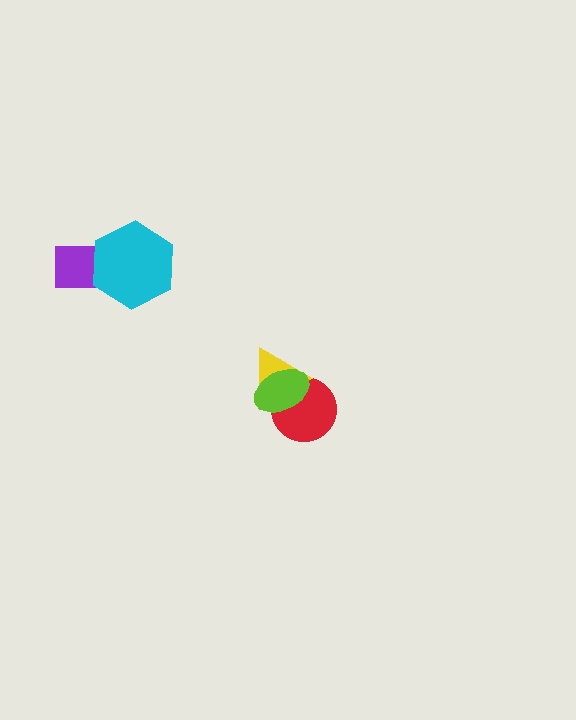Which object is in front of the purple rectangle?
The cyan hexagon is in front of the purple rectangle.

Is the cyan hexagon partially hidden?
No, no other shape covers it.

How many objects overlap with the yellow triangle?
2 objects overlap with the yellow triangle.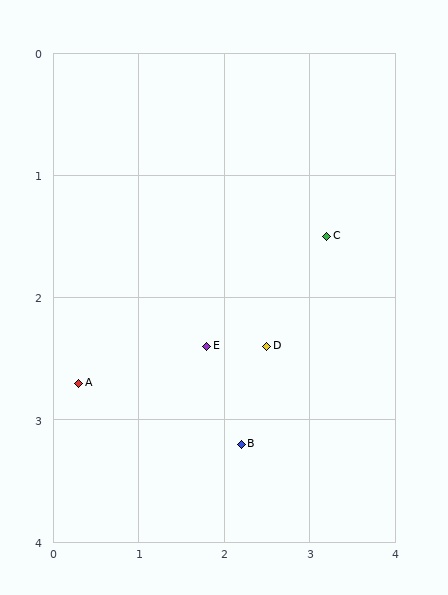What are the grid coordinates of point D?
Point D is at approximately (2.5, 2.4).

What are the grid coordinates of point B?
Point B is at approximately (2.2, 3.2).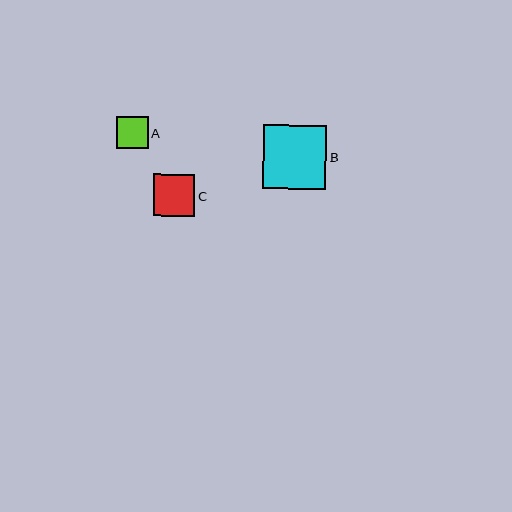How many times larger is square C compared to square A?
Square C is approximately 1.3 times the size of square A.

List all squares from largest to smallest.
From largest to smallest: B, C, A.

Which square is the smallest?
Square A is the smallest with a size of approximately 32 pixels.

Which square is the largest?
Square B is the largest with a size of approximately 64 pixels.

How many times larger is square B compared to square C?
Square B is approximately 1.5 times the size of square C.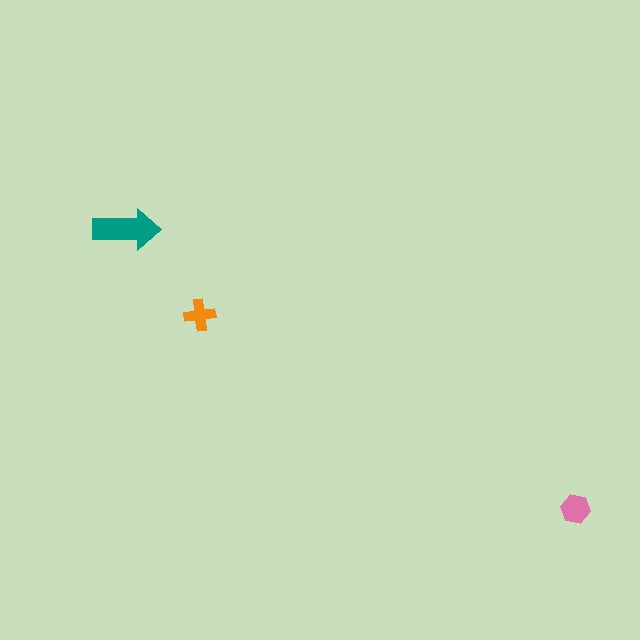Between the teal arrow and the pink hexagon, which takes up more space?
The teal arrow.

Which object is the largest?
The teal arrow.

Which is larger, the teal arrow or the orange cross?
The teal arrow.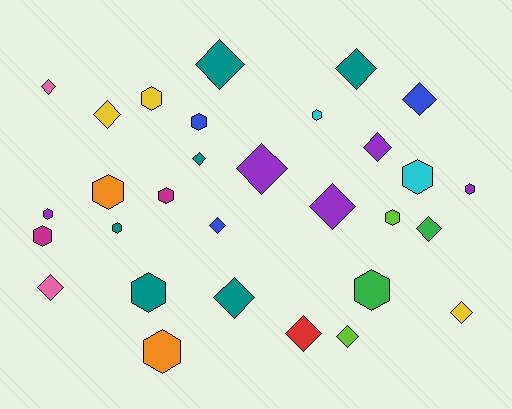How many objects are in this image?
There are 30 objects.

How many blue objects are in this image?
There are 3 blue objects.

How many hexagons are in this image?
There are 14 hexagons.